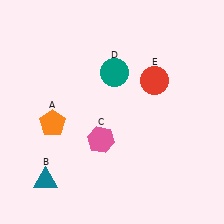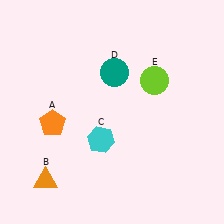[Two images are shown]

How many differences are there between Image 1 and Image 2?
There are 3 differences between the two images.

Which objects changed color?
B changed from teal to orange. C changed from pink to cyan. E changed from red to lime.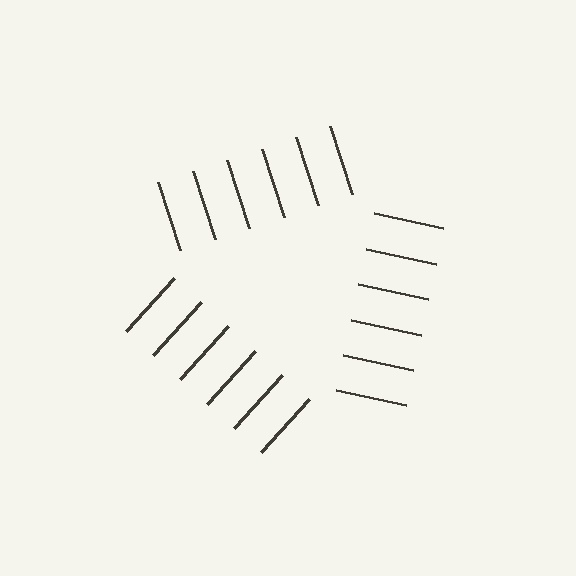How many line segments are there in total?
18 — 6 along each of the 3 edges.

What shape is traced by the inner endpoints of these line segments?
An illusory triangle — the line segments terminate on its edges but no continuous stroke is drawn.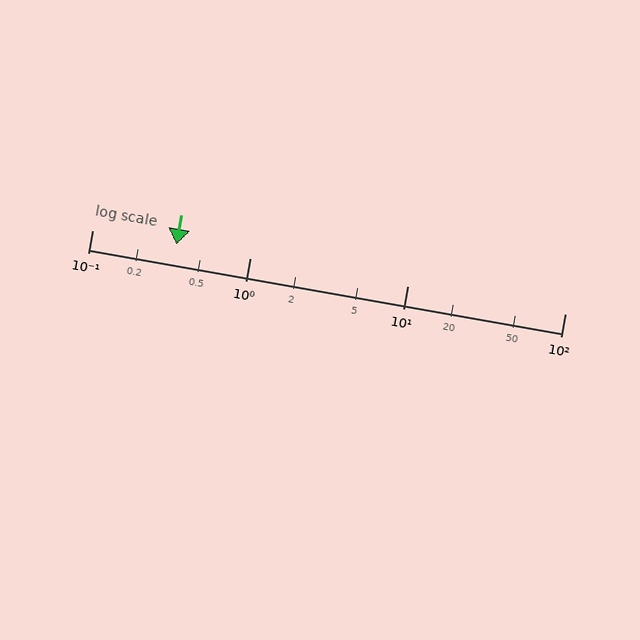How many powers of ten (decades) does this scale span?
The scale spans 3 decades, from 0.1 to 100.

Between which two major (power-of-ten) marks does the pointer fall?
The pointer is between 0.1 and 1.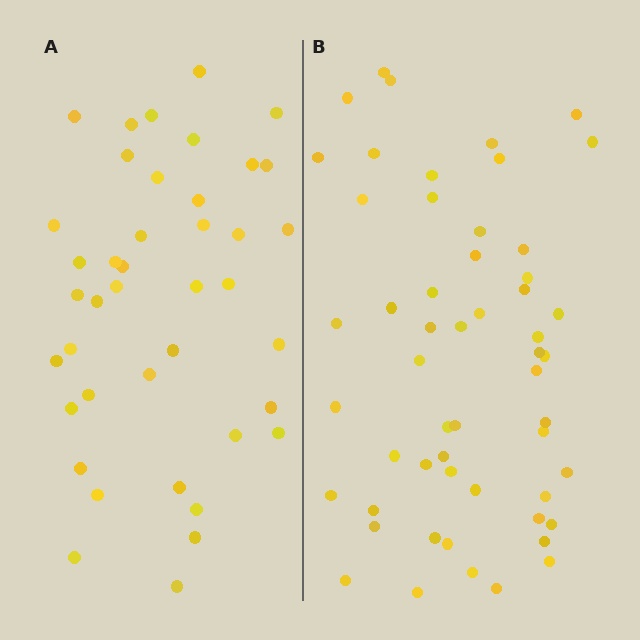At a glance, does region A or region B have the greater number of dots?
Region B (the right region) has more dots.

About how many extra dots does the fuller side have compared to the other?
Region B has approximately 15 more dots than region A.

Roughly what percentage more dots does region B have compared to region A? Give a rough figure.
About 30% more.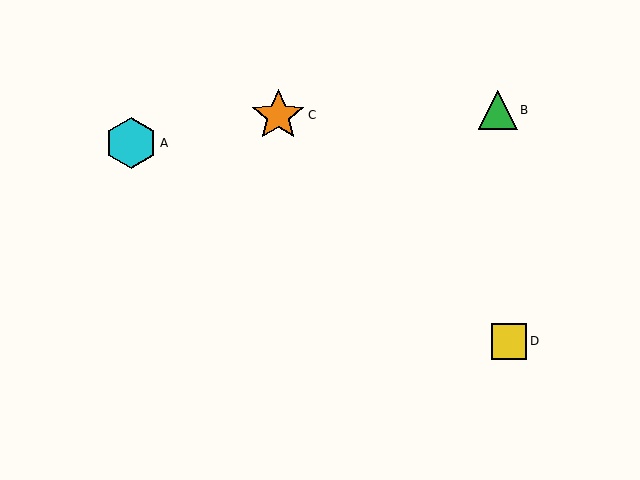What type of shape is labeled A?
Shape A is a cyan hexagon.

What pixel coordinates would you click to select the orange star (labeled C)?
Click at (278, 115) to select the orange star C.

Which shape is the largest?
The orange star (labeled C) is the largest.